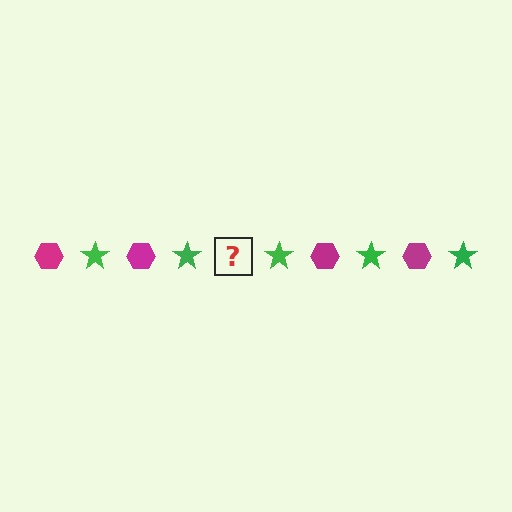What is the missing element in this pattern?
The missing element is a magenta hexagon.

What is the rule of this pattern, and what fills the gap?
The rule is that the pattern alternates between magenta hexagon and green star. The gap should be filled with a magenta hexagon.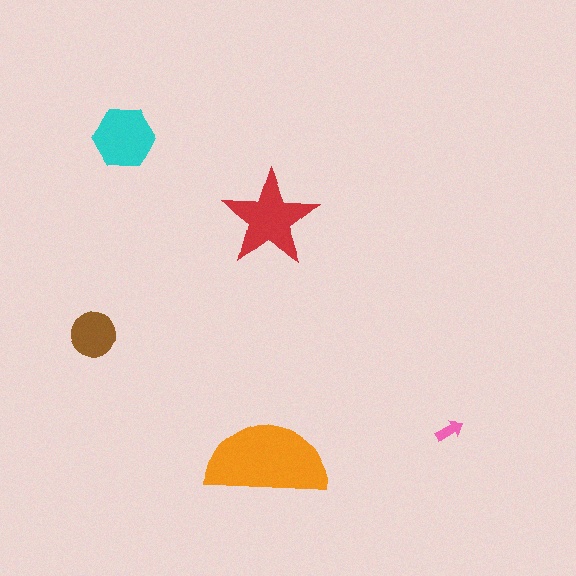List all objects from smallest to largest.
The pink arrow, the brown circle, the cyan hexagon, the red star, the orange semicircle.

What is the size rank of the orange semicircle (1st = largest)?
1st.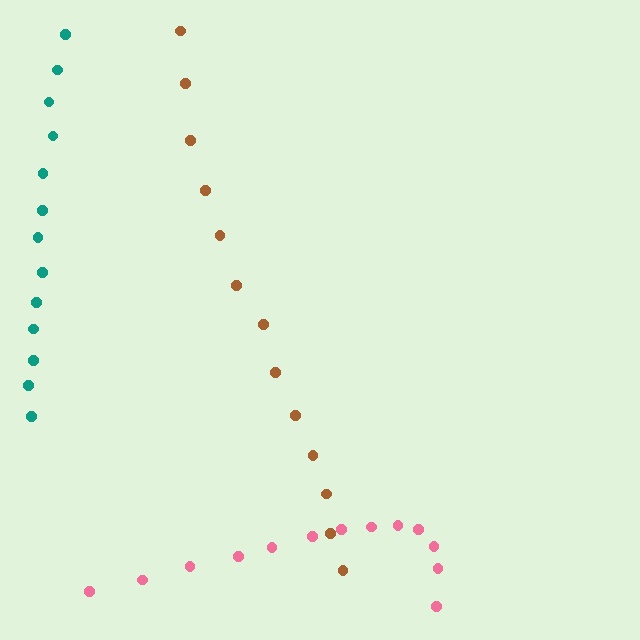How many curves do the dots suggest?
There are 3 distinct paths.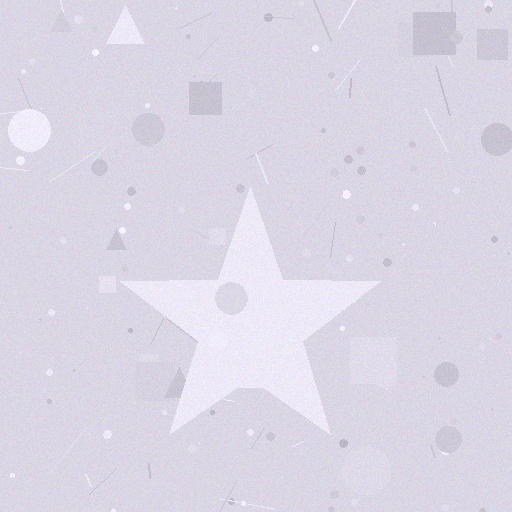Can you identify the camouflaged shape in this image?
The camouflaged shape is a star.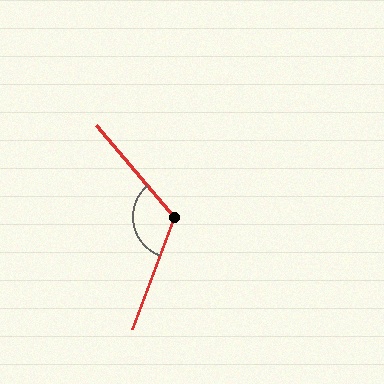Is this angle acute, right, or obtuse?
It is obtuse.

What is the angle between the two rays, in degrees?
Approximately 119 degrees.